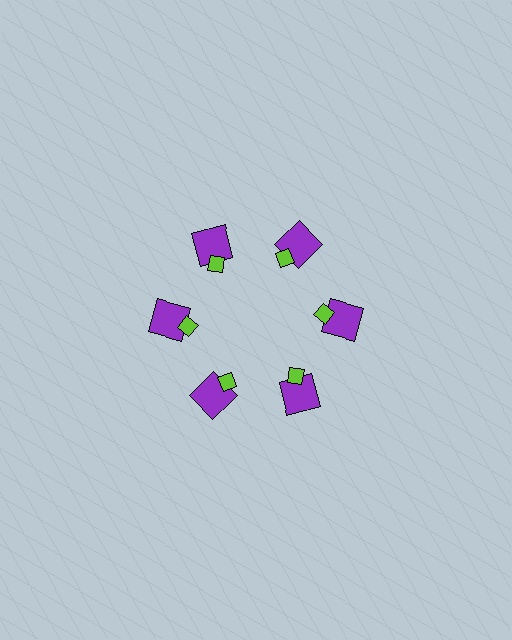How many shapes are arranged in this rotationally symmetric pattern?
There are 12 shapes, arranged in 6 groups of 2.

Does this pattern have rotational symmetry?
Yes, this pattern has 6-fold rotational symmetry. It looks the same after rotating 60 degrees around the center.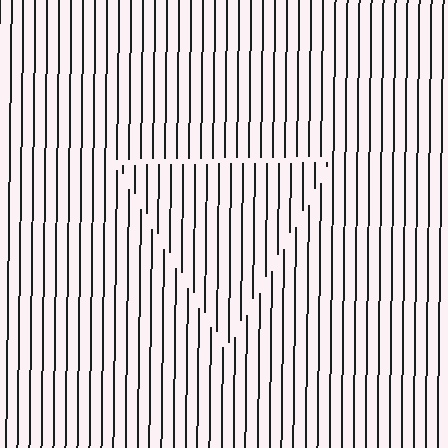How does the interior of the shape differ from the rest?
The interior of the shape contains the same grating, shifted by half a period — the contour is defined by the phase discontinuity where line-ends from the inner and outer gratings abut.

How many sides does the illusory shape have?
3 sides — the line-ends trace a triangle.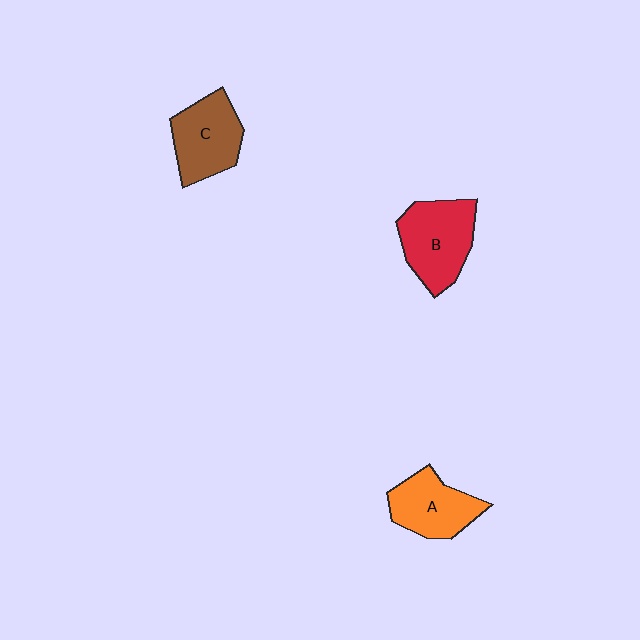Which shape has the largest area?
Shape B (red).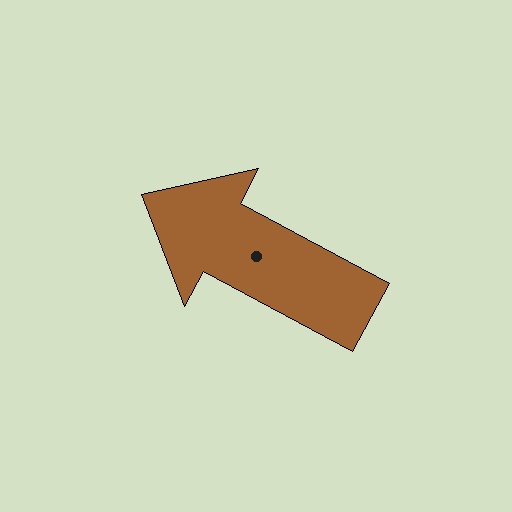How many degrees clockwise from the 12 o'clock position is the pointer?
Approximately 298 degrees.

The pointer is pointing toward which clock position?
Roughly 10 o'clock.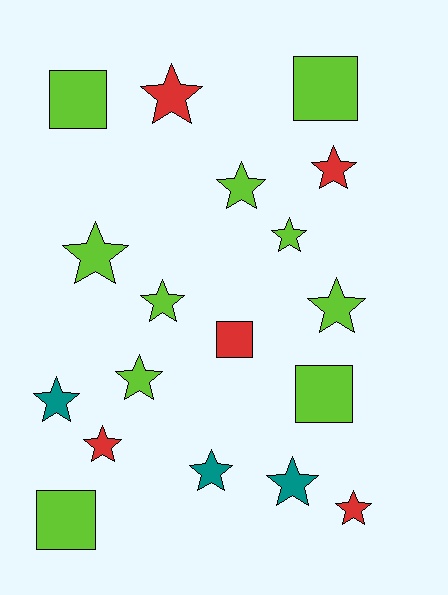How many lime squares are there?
There are 4 lime squares.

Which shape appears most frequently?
Star, with 13 objects.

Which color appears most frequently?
Lime, with 10 objects.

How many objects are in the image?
There are 18 objects.